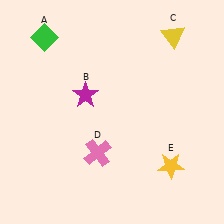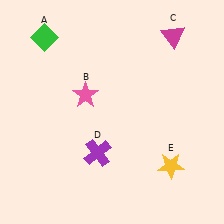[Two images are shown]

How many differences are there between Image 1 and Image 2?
There are 3 differences between the two images.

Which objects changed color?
B changed from magenta to pink. C changed from yellow to magenta. D changed from pink to purple.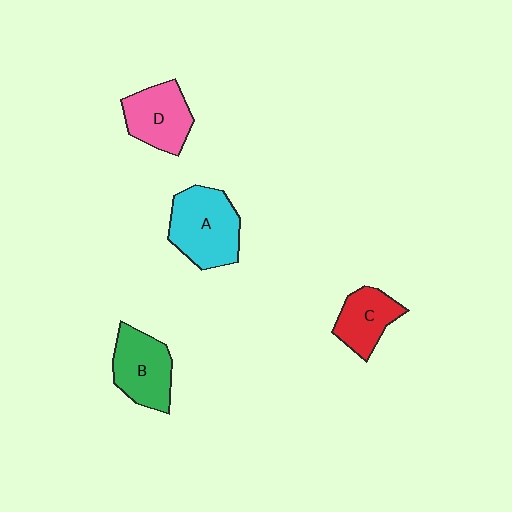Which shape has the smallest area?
Shape C (red).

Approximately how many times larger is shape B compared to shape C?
Approximately 1.3 times.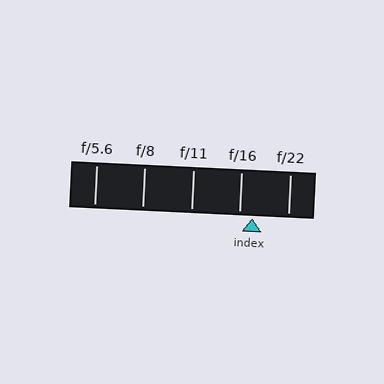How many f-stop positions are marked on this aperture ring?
There are 5 f-stop positions marked.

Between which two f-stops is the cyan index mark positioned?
The index mark is between f/16 and f/22.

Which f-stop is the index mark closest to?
The index mark is closest to f/16.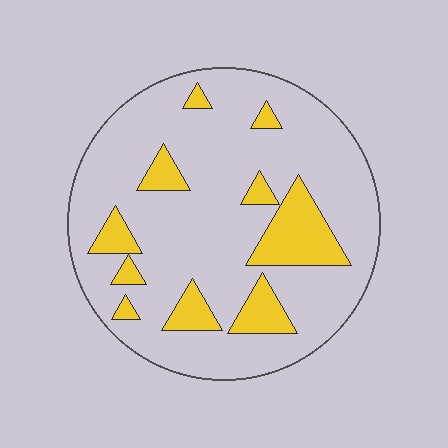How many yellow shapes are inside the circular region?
10.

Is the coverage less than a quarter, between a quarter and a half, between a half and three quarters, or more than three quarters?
Less than a quarter.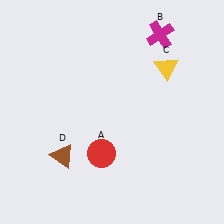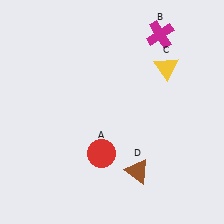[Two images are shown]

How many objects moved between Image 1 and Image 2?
1 object moved between the two images.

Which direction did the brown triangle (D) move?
The brown triangle (D) moved right.